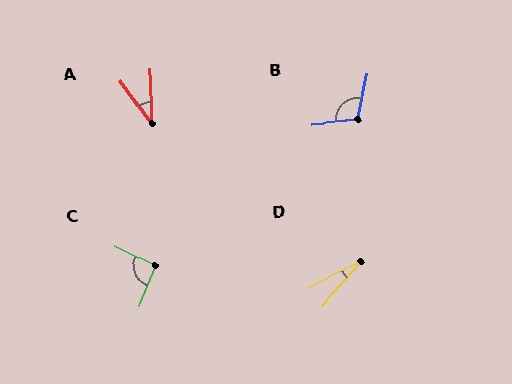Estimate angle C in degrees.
Approximately 93 degrees.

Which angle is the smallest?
D, at approximately 22 degrees.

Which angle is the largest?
B, at approximately 108 degrees.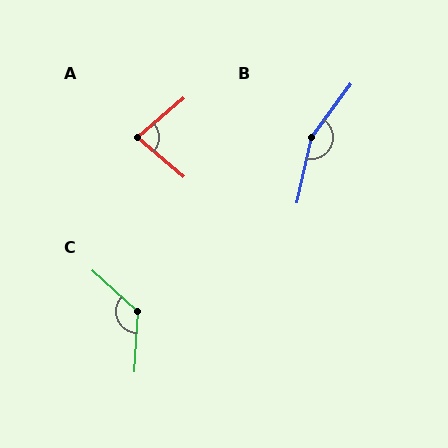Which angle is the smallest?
A, at approximately 81 degrees.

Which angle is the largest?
B, at approximately 156 degrees.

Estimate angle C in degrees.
Approximately 129 degrees.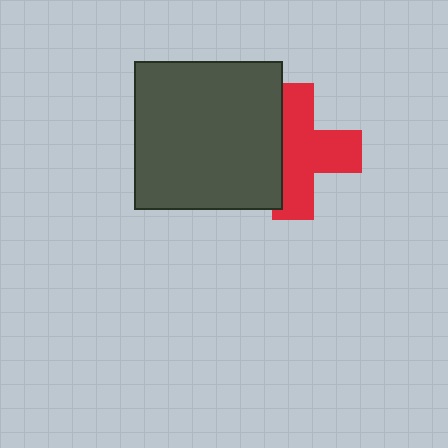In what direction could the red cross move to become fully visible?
The red cross could move right. That would shift it out from behind the dark gray square entirely.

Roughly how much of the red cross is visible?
About half of it is visible (roughly 64%).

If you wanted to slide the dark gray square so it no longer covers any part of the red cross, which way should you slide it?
Slide it left — that is the most direct way to separate the two shapes.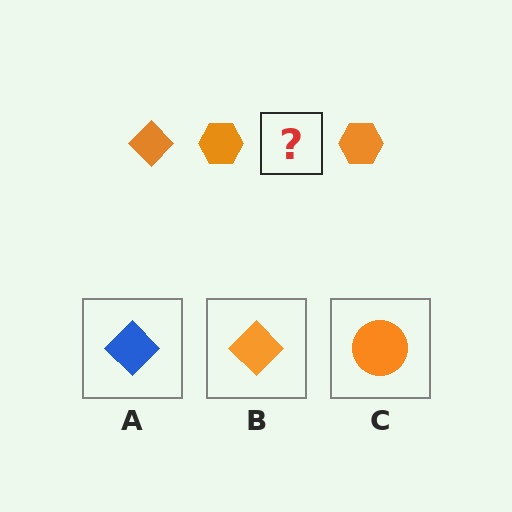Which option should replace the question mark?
Option B.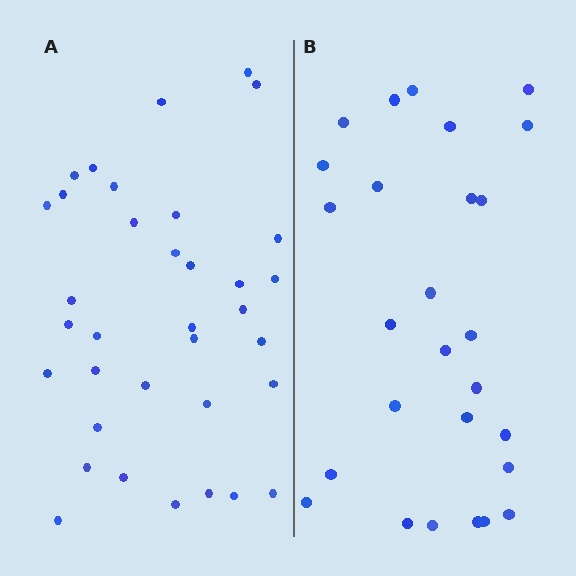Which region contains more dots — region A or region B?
Region A (the left region) has more dots.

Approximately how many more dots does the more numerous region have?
Region A has roughly 8 or so more dots than region B.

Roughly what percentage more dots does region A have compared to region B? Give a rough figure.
About 30% more.